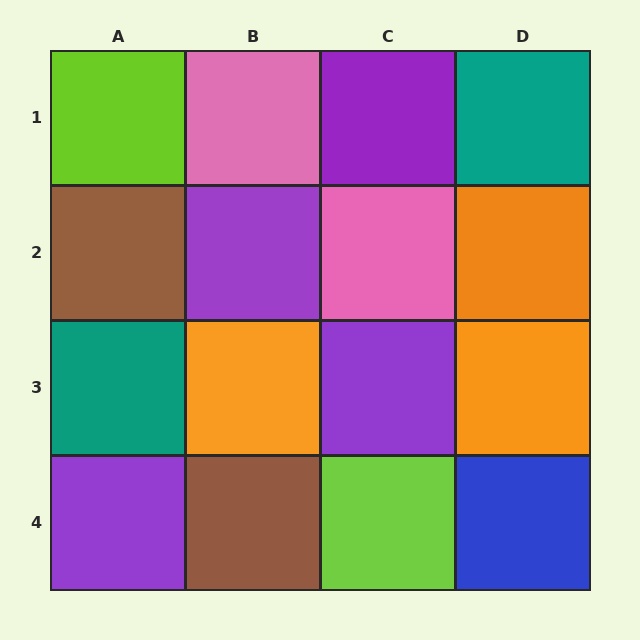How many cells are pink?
2 cells are pink.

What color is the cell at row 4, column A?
Purple.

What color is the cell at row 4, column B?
Brown.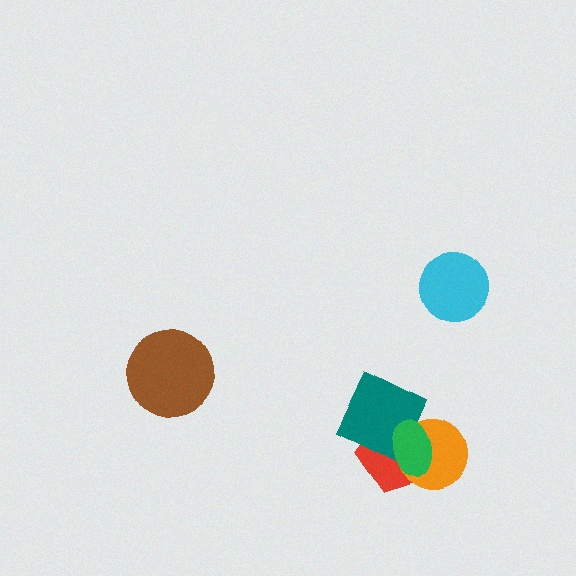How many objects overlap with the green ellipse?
3 objects overlap with the green ellipse.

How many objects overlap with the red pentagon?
3 objects overlap with the red pentagon.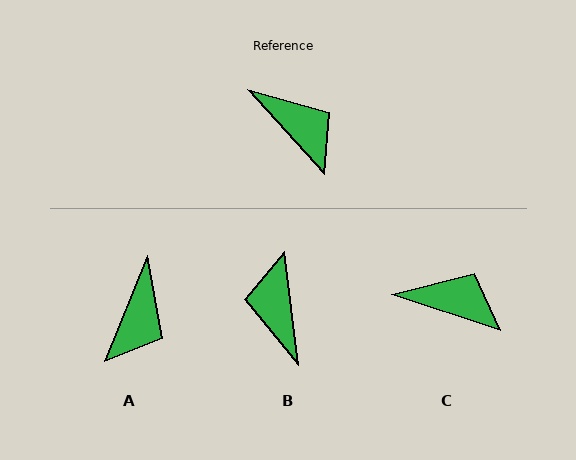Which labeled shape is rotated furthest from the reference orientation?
B, about 145 degrees away.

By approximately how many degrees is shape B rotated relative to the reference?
Approximately 145 degrees counter-clockwise.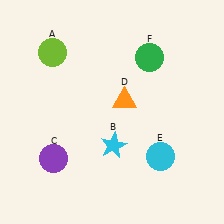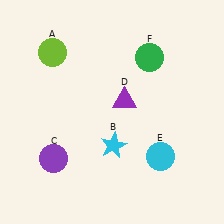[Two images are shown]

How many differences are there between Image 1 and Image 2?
There is 1 difference between the two images.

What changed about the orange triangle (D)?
In Image 1, D is orange. In Image 2, it changed to purple.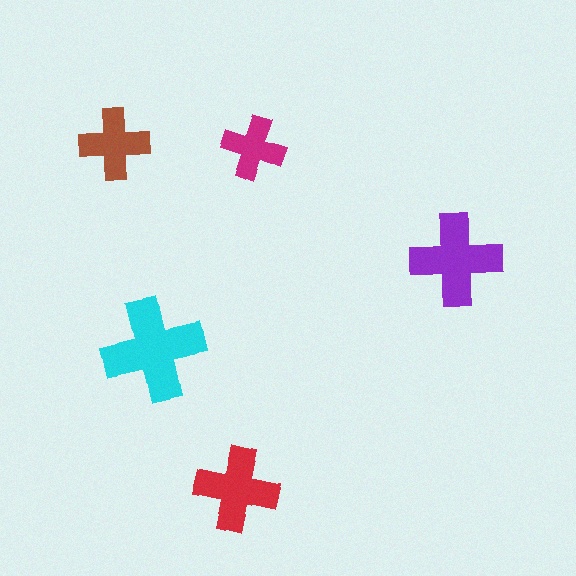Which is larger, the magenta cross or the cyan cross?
The cyan one.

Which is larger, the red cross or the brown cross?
The red one.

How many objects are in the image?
There are 5 objects in the image.